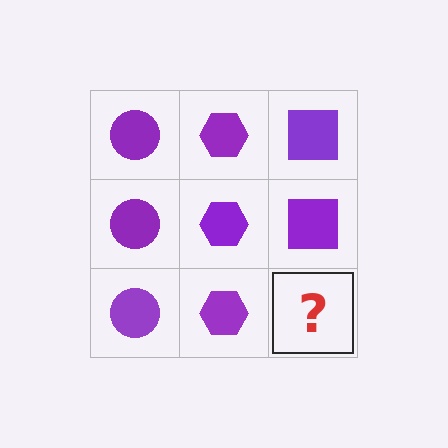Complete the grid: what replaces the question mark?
The question mark should be replaced with a purple square.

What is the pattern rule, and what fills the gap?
The rule is that each column has a consistent shape. The gap should be filled with a purple square.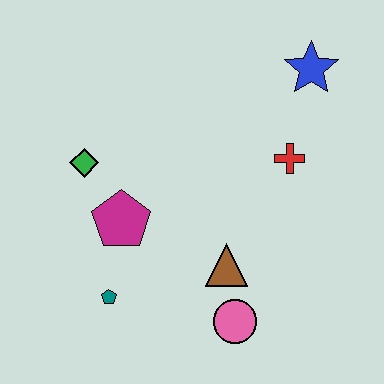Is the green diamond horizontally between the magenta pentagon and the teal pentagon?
No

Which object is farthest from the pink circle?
The blue star is farthest from the pink circle.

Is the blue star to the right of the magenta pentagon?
Yes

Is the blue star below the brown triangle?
No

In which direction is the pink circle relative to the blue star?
The pink circle is below the blue star.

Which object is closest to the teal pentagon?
The magenta pentagon is closest to the teal pentagon.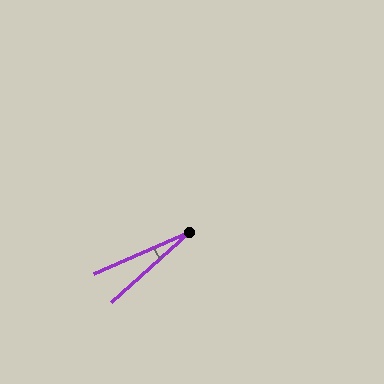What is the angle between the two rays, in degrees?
Approximately 18 degrees.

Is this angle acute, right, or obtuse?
It is acute.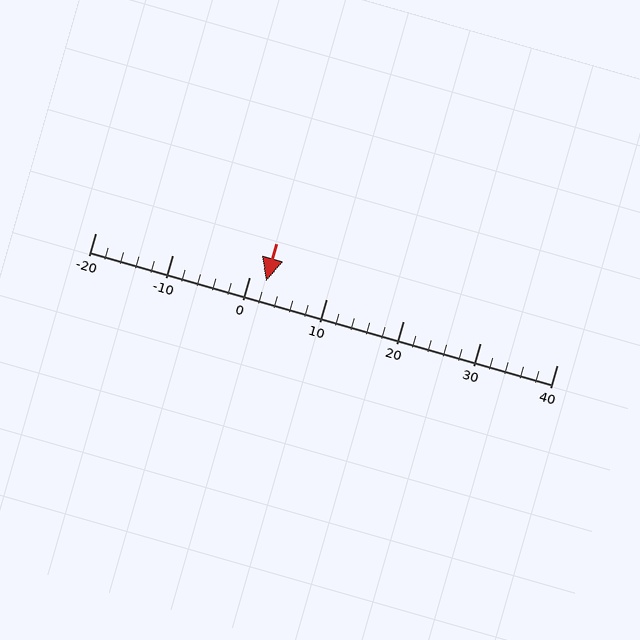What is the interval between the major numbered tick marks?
The major tick marks are spaced 10 units apart.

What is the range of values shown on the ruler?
The ruler shows values from -20 to 40.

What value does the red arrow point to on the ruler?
The red arrow points to approximately 2.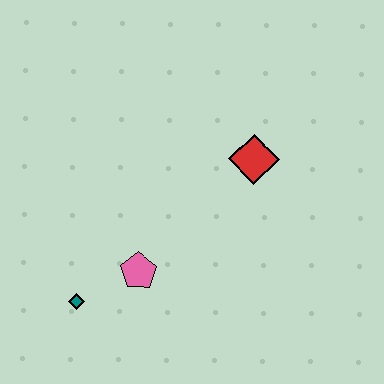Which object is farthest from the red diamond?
The teal diamond is farthest from the red diamond.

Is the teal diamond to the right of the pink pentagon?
No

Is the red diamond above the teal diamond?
Yes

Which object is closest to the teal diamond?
The pink pentagon is closest to the teal diamond.